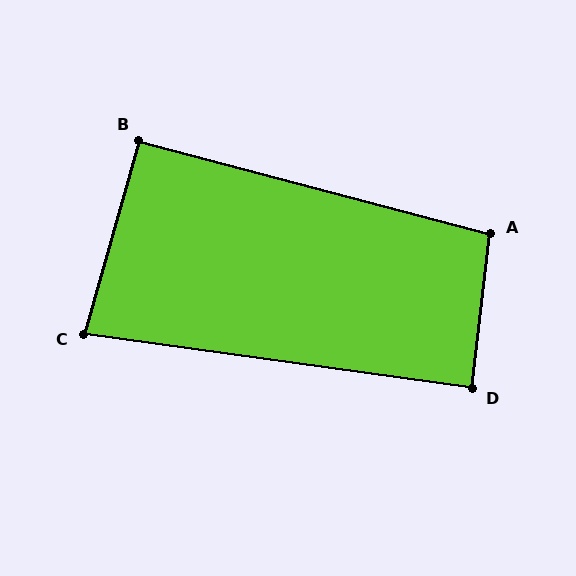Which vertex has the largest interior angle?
A, at approximately 98 degrees.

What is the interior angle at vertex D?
Approximately 89 degrees (approximately right).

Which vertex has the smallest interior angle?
C, at approximately 82 degrees.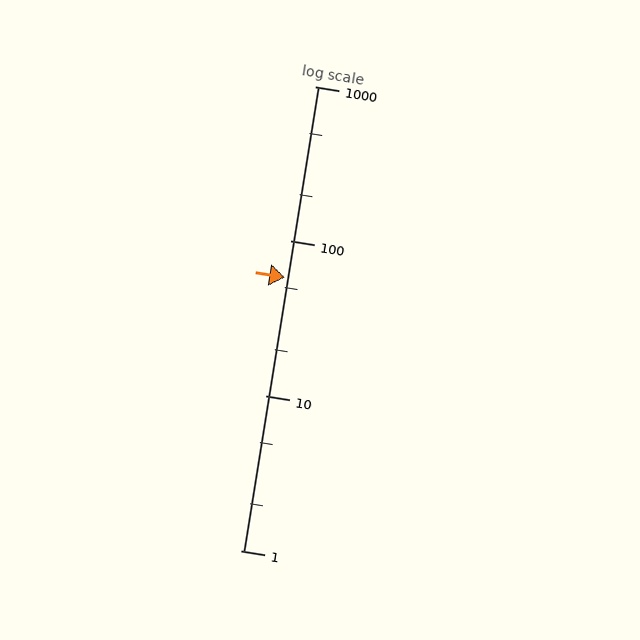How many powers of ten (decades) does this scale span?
The scale spans 3 decades, from 1 to 1000.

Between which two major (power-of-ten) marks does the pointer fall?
The pointer is between 10 and 100.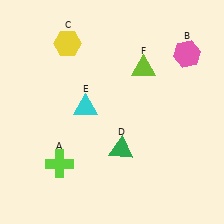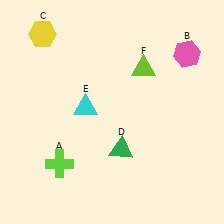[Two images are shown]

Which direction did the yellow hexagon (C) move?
The yellow hexagon (C) moved left.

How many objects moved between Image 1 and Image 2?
1 object moved between the two images.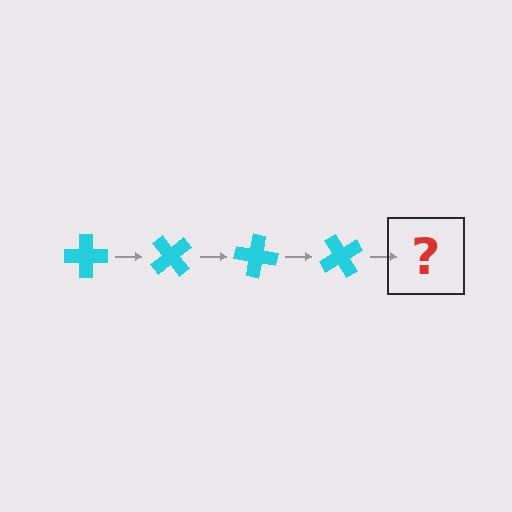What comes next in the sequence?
The next element should be a cyan cross rotated 200 degrees.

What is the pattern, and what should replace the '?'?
The pattern is that the cross rotates 50 degrees each step. The '?' should be a cyan cross rotated 200 degrees.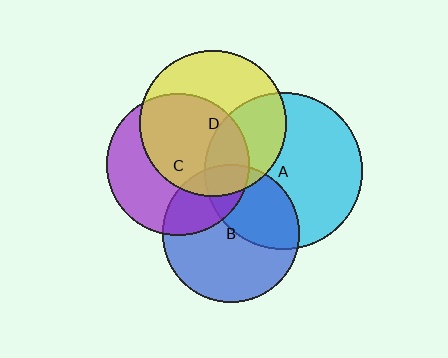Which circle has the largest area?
Circle A (cyan).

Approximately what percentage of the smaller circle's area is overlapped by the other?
Approximately 25%.